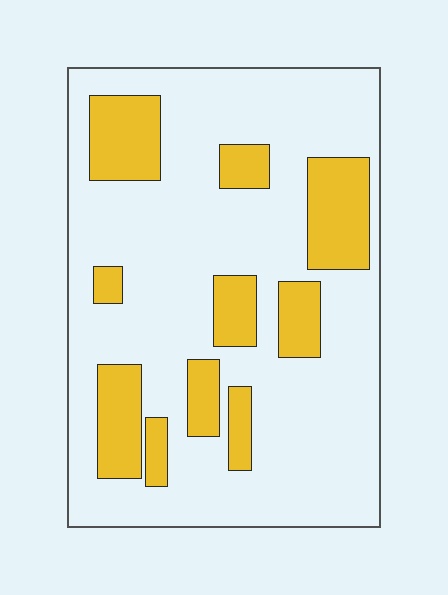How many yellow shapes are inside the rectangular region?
10.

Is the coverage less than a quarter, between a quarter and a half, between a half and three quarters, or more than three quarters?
Less than a quarter.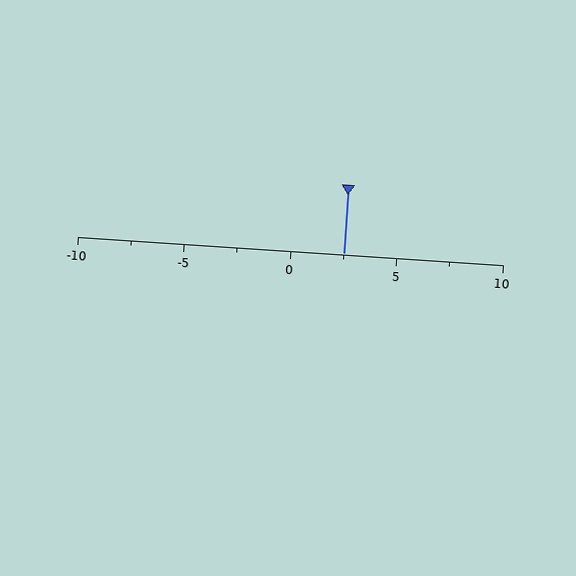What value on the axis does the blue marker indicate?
The marker indicates approximately 2.5.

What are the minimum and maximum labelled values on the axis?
The axis runs from -10 to 10.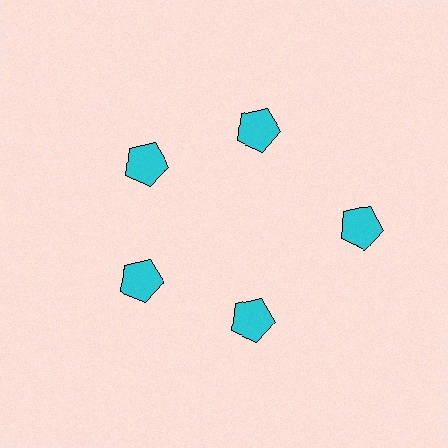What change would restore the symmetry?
The symmetry would be restored by moving it inward, back onto the ring so that all 5 pentagons sit at equal angles and equal distance from the center.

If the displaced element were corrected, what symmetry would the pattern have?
It would have 5-fold rotational symmetry — the pattern would map onto itself every 72 degrees.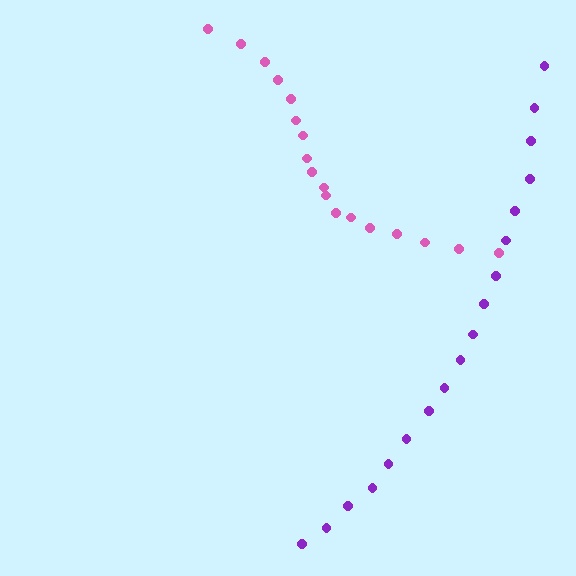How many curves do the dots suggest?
There are 2 distinct paths.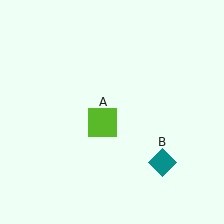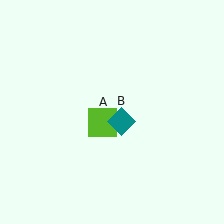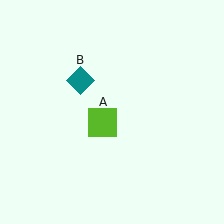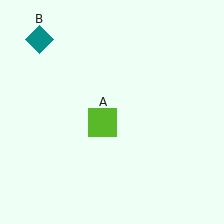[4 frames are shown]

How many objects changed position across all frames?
1 object changed position: teal diamond (object B).